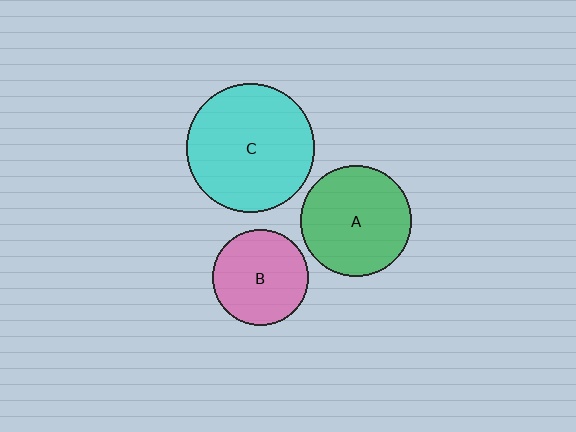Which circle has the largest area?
Circle C (cyan).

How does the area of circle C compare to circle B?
Approximately 1.8 times.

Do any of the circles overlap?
No, none of the circles overlap.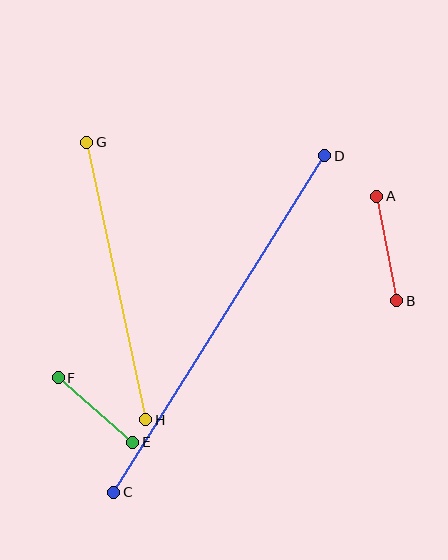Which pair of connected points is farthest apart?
Points C and D are farthest apart.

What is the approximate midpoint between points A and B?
The midpoint is at approximately (387, 249) pixels.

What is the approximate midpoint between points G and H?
The midpoint is at approximately (116, 281) pixels.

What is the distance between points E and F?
The distance is approximately 99 pixels.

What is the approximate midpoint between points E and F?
The midpoint is at approximately (95, 410) pixels.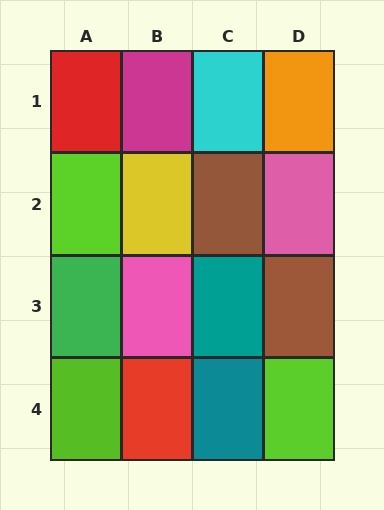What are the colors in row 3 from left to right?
Green, pink, teal, brown.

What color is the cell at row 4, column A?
Lime.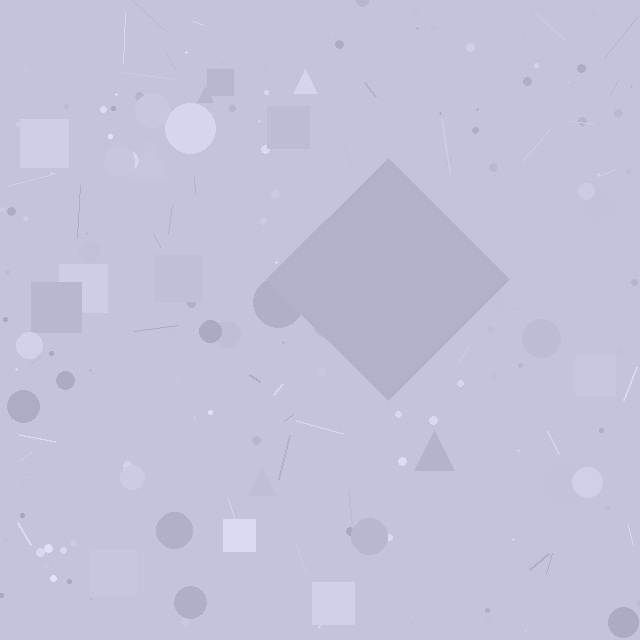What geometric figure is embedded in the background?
A diamond is embedded in the background.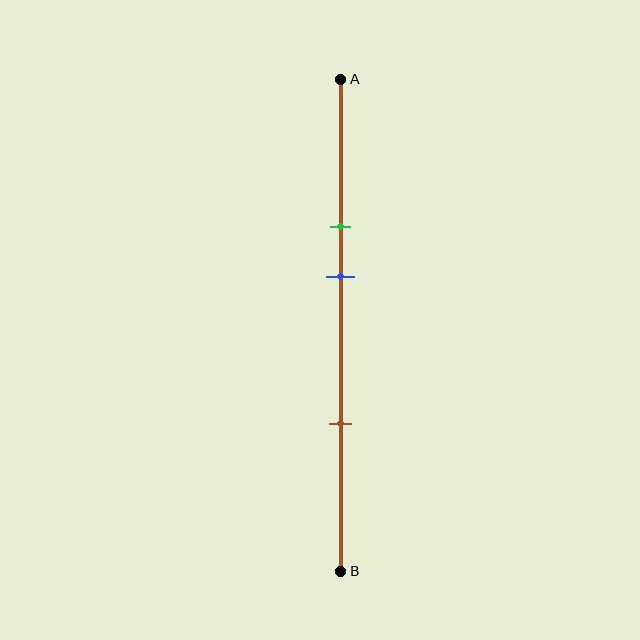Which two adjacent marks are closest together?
The green and blue marks are the closest adjacent pair.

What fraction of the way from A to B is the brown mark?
The brown mark is approximately 70% (0.7) of the way from A to B.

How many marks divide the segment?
There are 3 marks dividing the segment.